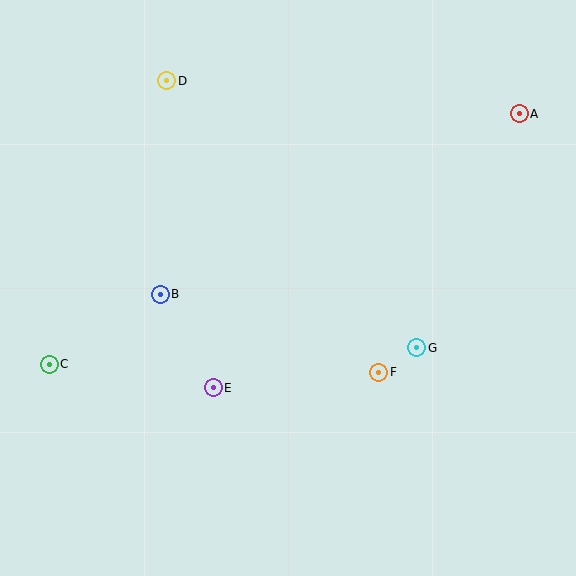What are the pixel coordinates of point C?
Point C is at (49, 364).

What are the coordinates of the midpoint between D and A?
The midpoint between D and A is at (343, 97).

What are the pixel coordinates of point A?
Point A is at (519, 114).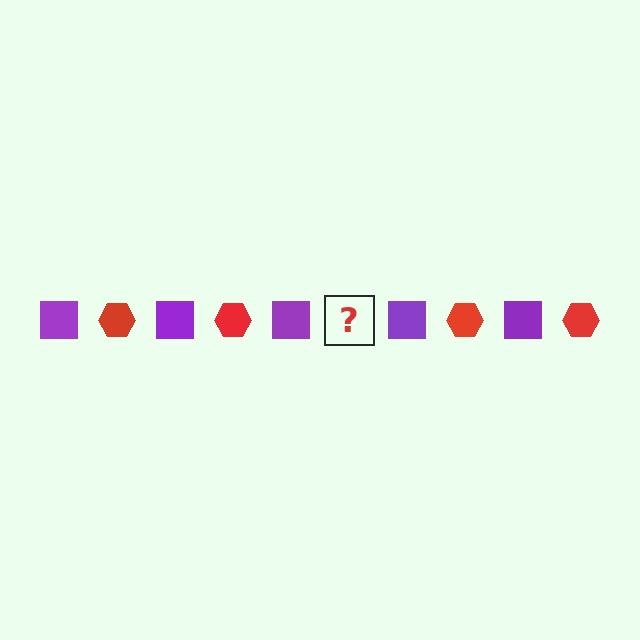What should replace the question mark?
The question mark should be replaced with a red hexagon.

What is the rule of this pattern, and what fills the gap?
The rule is that the pattern alternates between purple square and red hexagon. The gap should be filled with a red hexagon.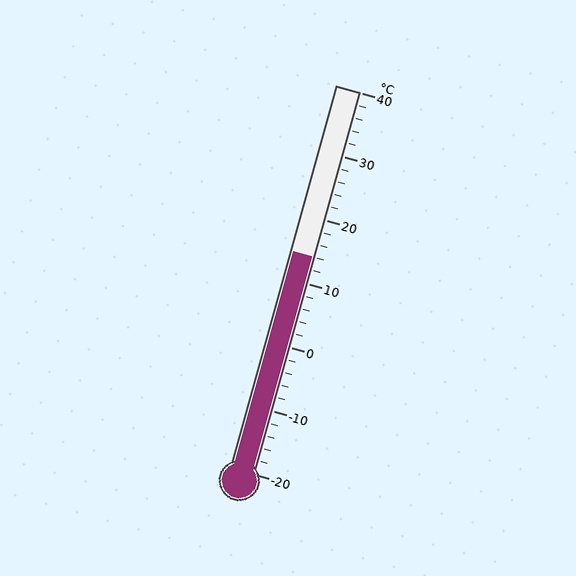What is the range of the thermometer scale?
The thermometer scale ranges from -20°C to 40°C.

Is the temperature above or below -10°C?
The temperature is above -10°C.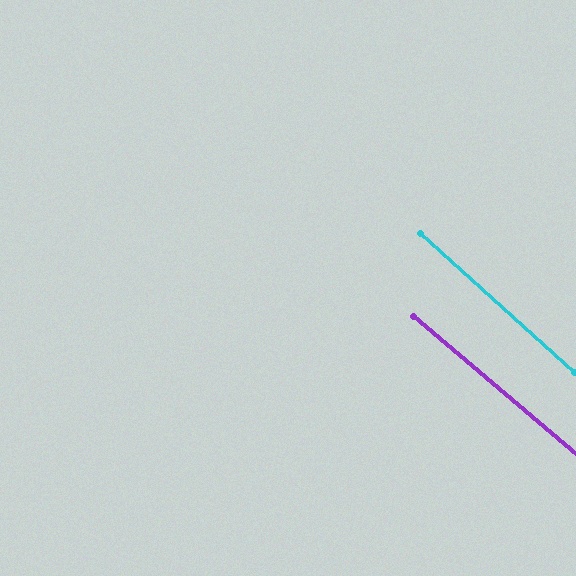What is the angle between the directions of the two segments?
Approximately 2 degrees.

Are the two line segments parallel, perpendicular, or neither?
Parallel — their directions differ by only 1.6°.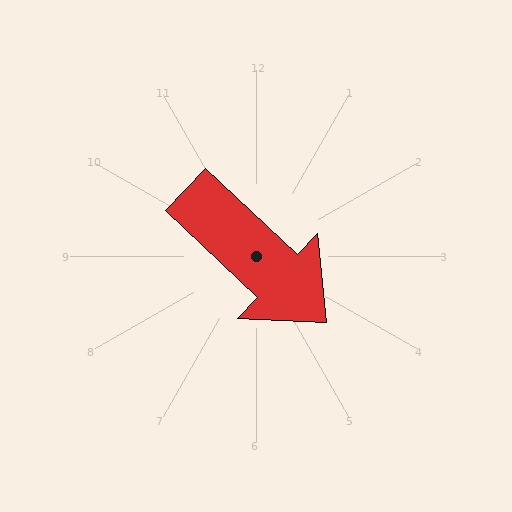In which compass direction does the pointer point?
Southeast.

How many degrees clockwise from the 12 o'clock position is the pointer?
Approximately 133 degrees.